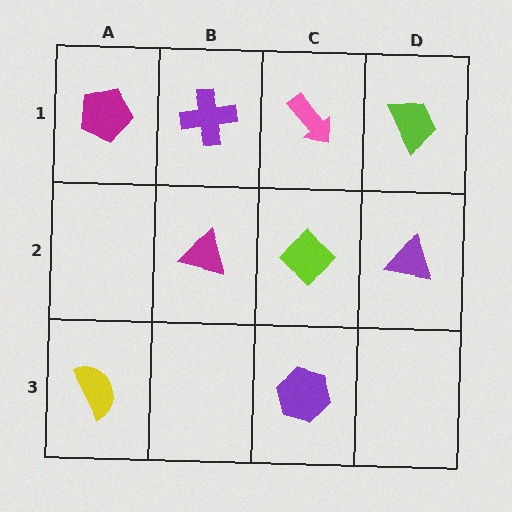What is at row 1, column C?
A pink arrow.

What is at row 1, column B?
A purple cross.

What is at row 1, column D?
A lime trapezoid.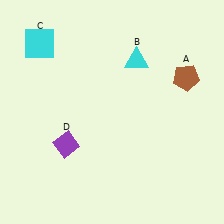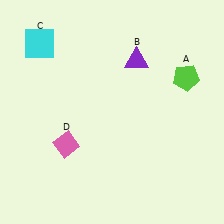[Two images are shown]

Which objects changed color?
A changed from brown to lime. B changed from cyan to purple. D changed from purple to pink.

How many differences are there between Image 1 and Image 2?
There are 3 differences between the two images.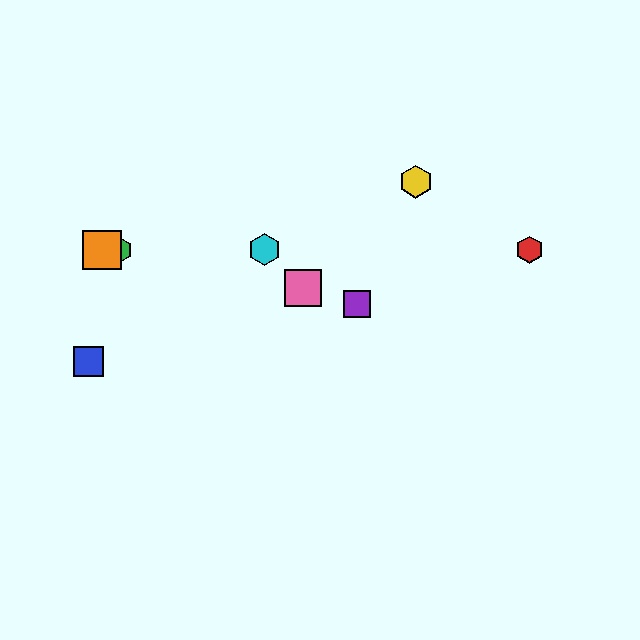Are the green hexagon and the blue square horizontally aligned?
No, the green hexagon is at y≈250 and the blue square is at y≈362.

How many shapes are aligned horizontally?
4 shapes (the red hexagon, the green hexagon, the orange square, the cyan hexagon) are aligned horizontally.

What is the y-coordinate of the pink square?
The pink square is at y≈288.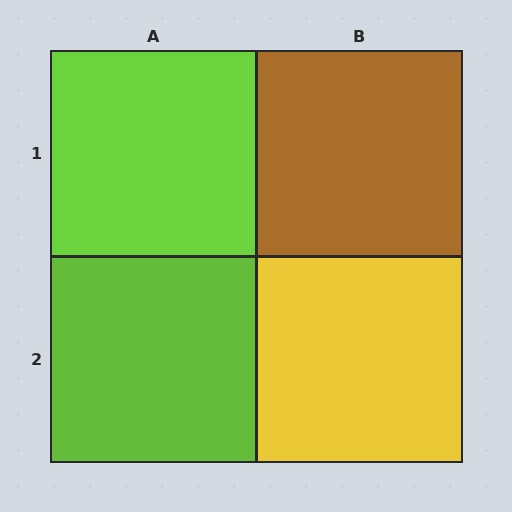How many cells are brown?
1 cell is brown.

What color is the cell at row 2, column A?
Lime.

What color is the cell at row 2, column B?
Yellow.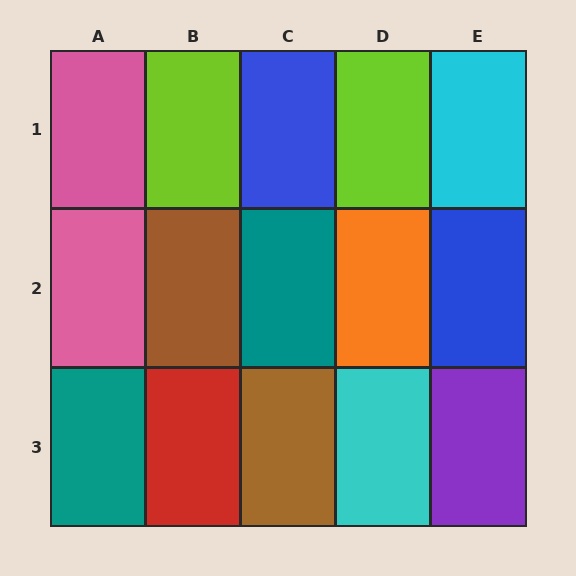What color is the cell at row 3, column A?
Teal.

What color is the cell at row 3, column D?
Cyan.